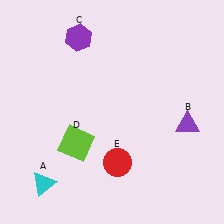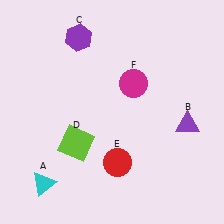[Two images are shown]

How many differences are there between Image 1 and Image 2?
There is 1 difference between the two images.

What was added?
A magenta circle (F) was added in Image 2.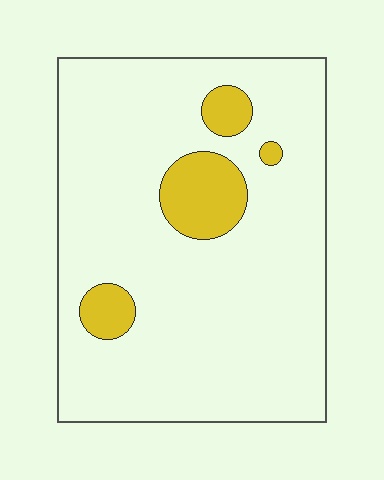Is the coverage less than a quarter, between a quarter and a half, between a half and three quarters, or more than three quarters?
Less than a quarter.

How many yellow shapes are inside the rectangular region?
4.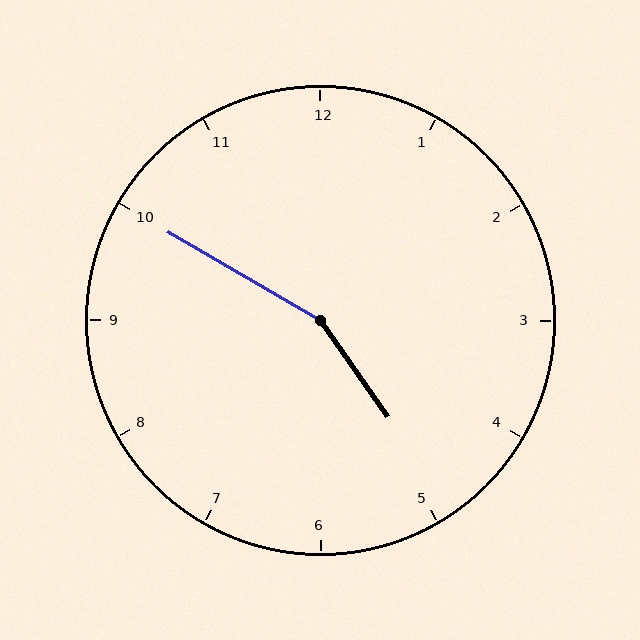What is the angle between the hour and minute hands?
Approximately 155 degrees.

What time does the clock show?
4:50.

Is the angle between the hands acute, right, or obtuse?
It is obtuse.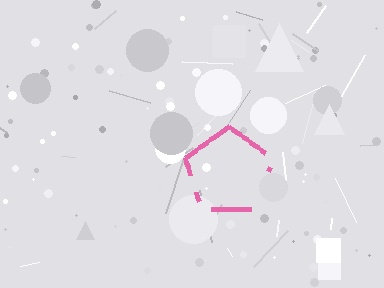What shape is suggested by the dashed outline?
The dashed outline suggests a pentagon.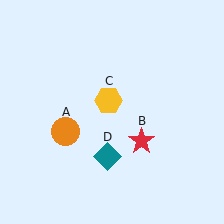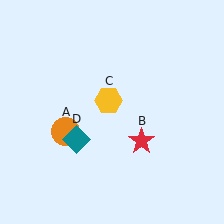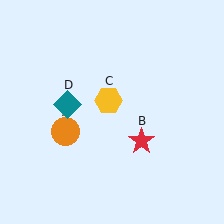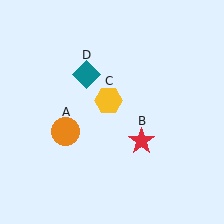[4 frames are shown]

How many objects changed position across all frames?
1 object changed position: teal diamond (object D).